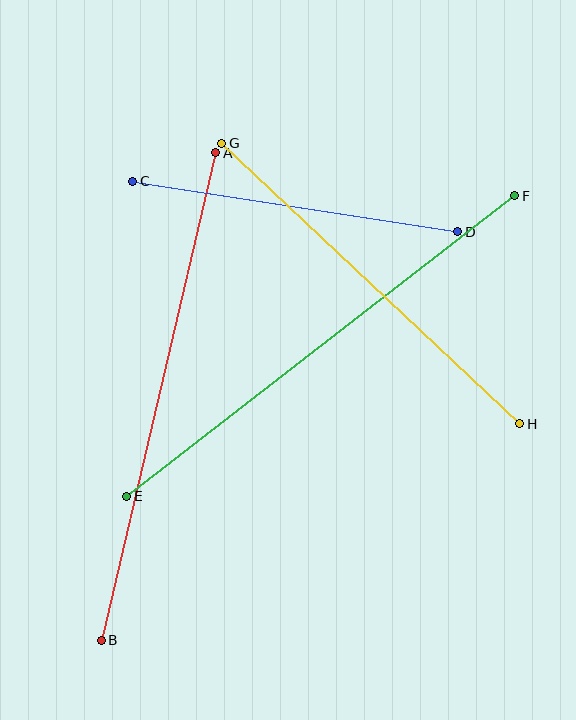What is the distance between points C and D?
The distance is approximately 329 pixels.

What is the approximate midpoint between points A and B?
The midpoint is at approximately (158, 397) pixels.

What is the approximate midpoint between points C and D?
The midpoint is at approximately (295, 206) pixels.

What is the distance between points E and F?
The distance is approximately 491 pixels.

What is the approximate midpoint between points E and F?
The midpoint is at approximately (321, 346) pixels.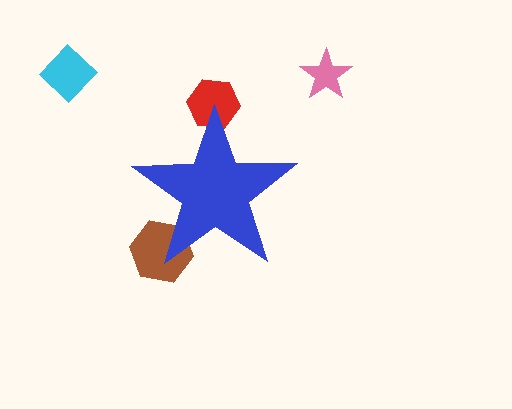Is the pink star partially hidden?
No, the pink star is fully visible.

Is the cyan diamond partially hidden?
No, the cyan diamond is fully visible.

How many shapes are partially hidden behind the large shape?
2 shapes are partially hidden.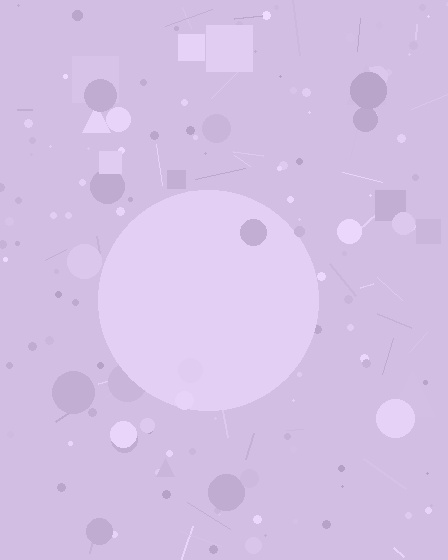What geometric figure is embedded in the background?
A circle is embedded in the background.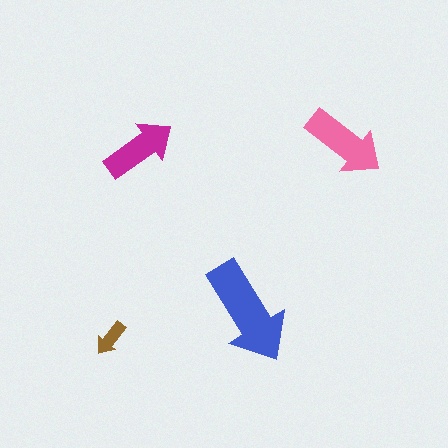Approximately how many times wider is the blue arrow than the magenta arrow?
About 1.5 times wider.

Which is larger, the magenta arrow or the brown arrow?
The magenta one.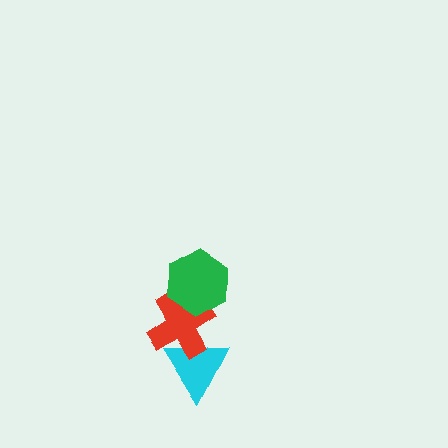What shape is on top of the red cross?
The green hexagon is on top of the red cross.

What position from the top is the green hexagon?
The green hexagon is 1st from the top.